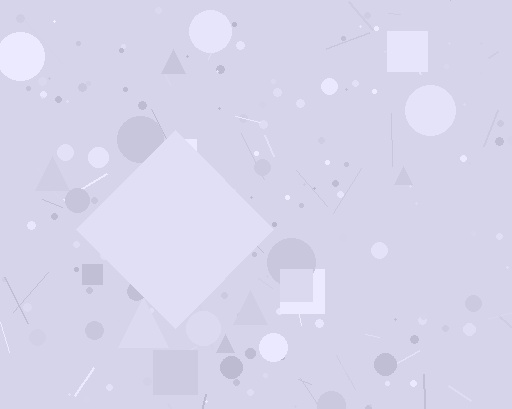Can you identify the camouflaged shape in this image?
The camouflaged shape is a diamond.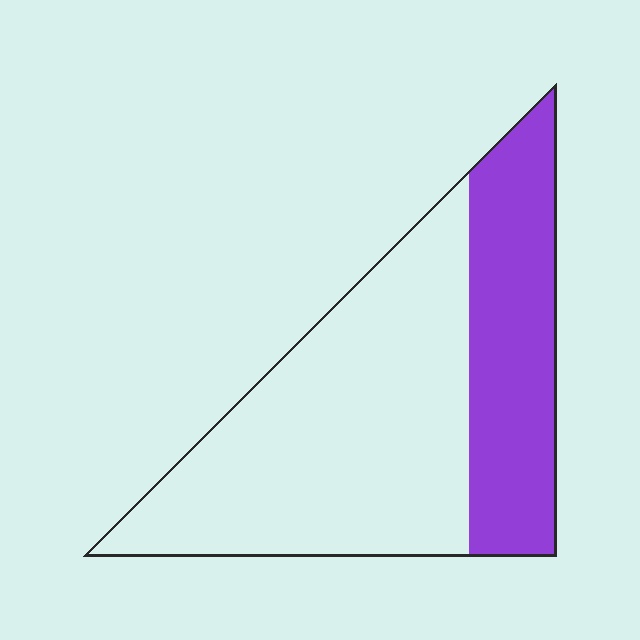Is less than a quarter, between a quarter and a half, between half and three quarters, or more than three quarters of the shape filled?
Between a quarter and a half.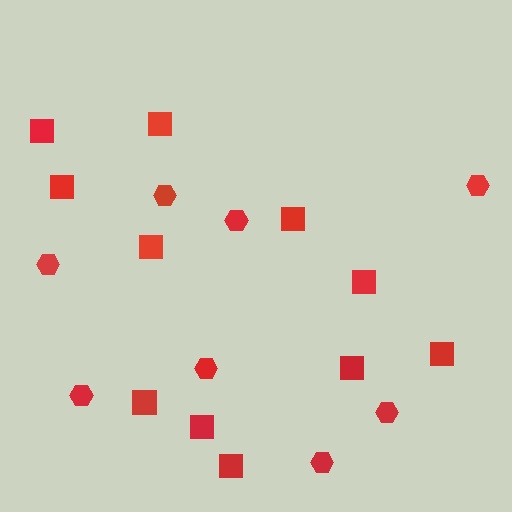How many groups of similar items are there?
There are 2 groups: one group of squares (11) and one group of hexagons (8).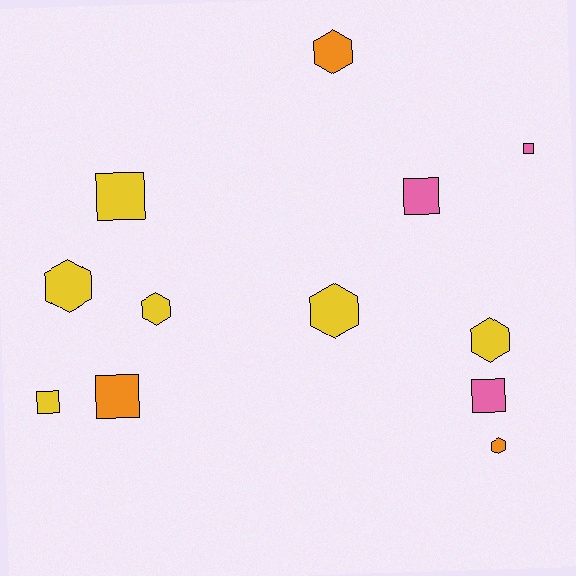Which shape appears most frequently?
Square, with 6 objects.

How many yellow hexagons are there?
There are 4 yellow hexagons.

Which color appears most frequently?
Yellow, with 6 objects.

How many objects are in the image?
There are 12 objects.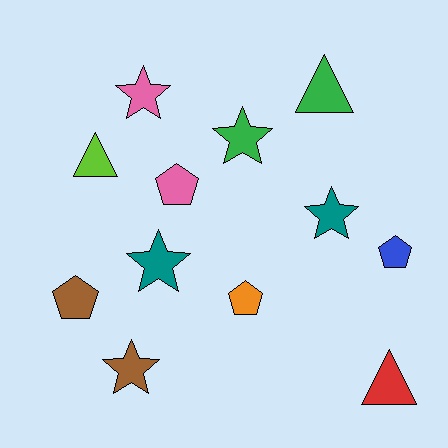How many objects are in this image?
There are 12 objects.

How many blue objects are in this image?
There is 1 blue object.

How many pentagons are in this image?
There are 4 pentagons.